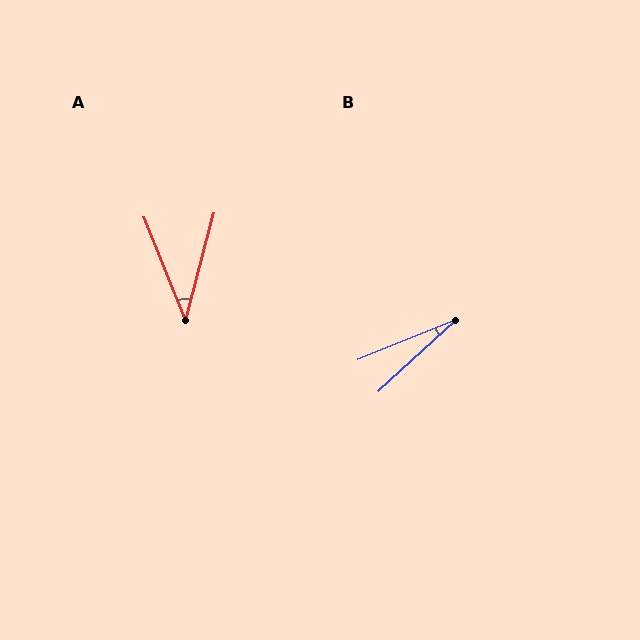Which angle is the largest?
A, at approximately 37 degrees.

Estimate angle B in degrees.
Approximately 21 degrees.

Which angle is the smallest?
B, at approximately 21 degrees.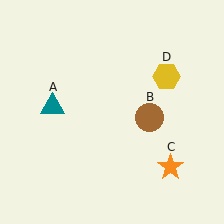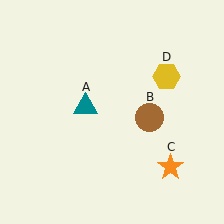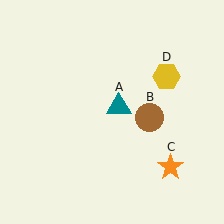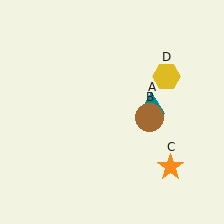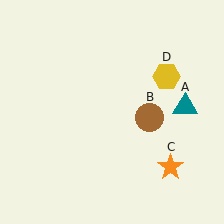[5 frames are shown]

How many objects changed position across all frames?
1 object changed position: teal triangle (object A).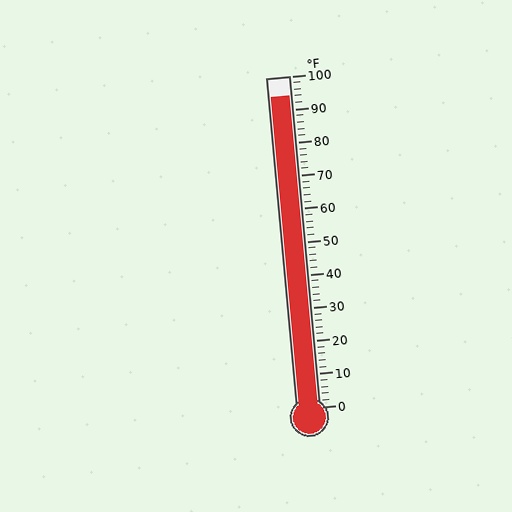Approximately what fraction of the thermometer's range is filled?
The thermometer is filled to approximately 95% of its range.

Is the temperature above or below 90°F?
The temperature is above 90°F.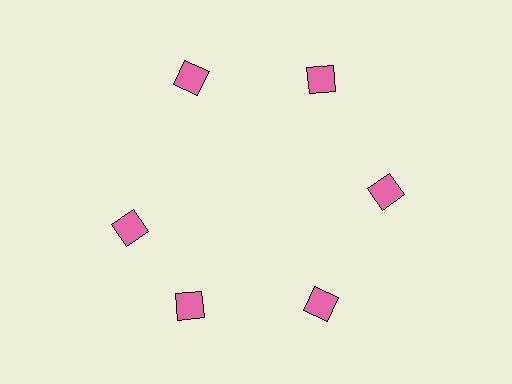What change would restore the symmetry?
The symmetry would be restored by rotating it back into even spacing with its neighbors so that all 6 squares sit at equal angles and equal distance from the center.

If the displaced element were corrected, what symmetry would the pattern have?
It would have 6-fold rotational symmetry — the pattern would map onto itself every 60 degrees.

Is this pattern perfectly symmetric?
No. The 6 pink squares are arranged in a ring, but one element near the 9 o'clock position is rotated out of alignment along the ring, breaking the 6-fold rotational symmetry.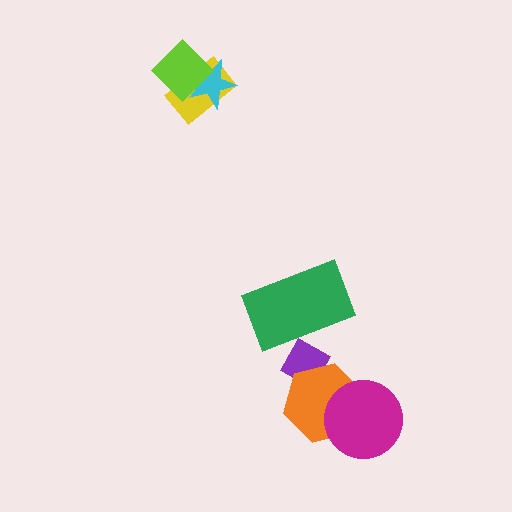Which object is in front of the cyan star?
The lime diamond is in front of the cyan star.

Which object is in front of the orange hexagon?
The magenta circle is in front of the orange hexagon.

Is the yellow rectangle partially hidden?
Yes, it is partially covered by another shape.